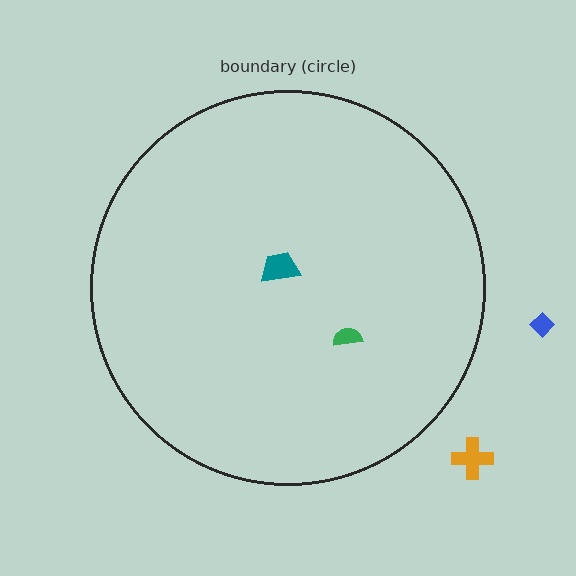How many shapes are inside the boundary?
2 inside, 2 outside.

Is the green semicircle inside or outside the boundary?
Inside.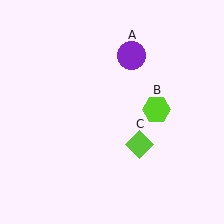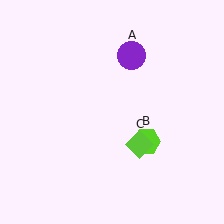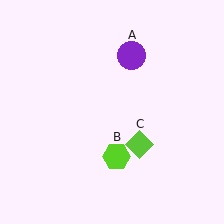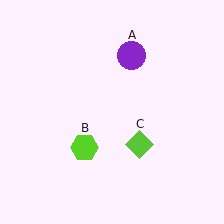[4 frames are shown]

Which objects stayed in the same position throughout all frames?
Purple circle (object A) and lime diamond (object C) remained stationary.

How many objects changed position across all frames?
1 object changed position: lime hexagon (object B).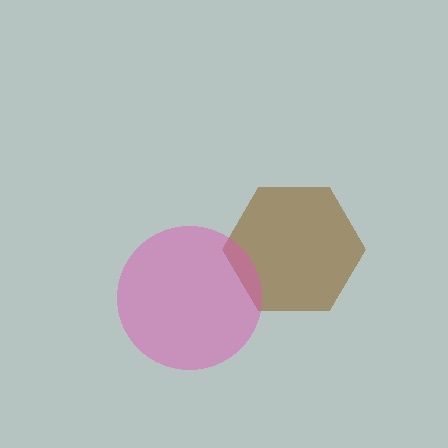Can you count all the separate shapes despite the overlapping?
Yes, there are 2 separate shapes.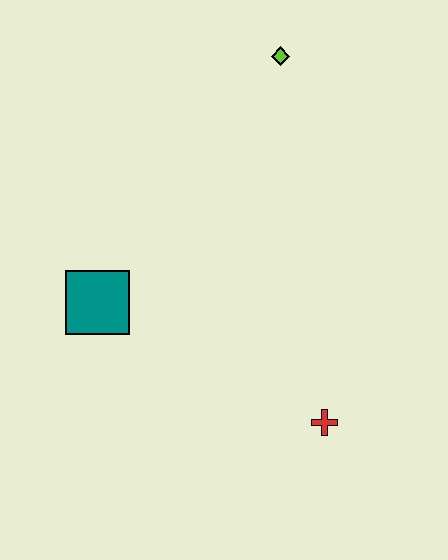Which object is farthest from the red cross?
The lime diamond is farthest from the red cross.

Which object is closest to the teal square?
The red cross is closest to the teal square.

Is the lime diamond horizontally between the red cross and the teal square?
Yes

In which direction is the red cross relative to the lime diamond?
The red cross is below the lime diamond.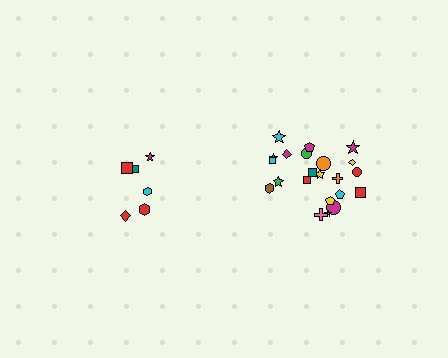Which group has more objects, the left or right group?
The right group.